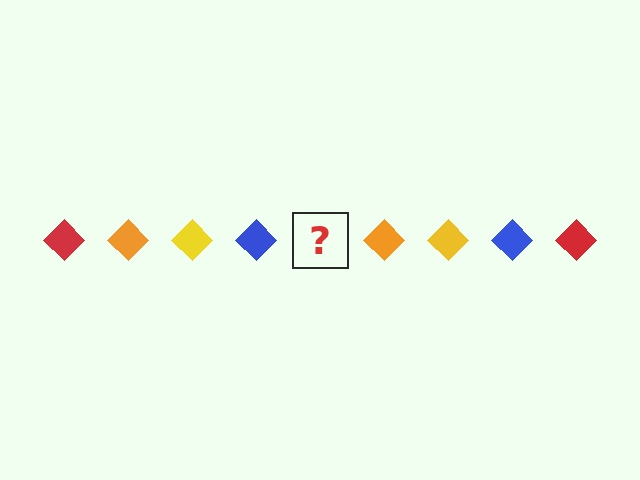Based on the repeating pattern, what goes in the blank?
The blank should be a red diamond.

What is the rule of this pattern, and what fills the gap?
The rule is that the pattern cycles through red, orange, yellow, blue diamonds. The gap should be filled with a red diamond.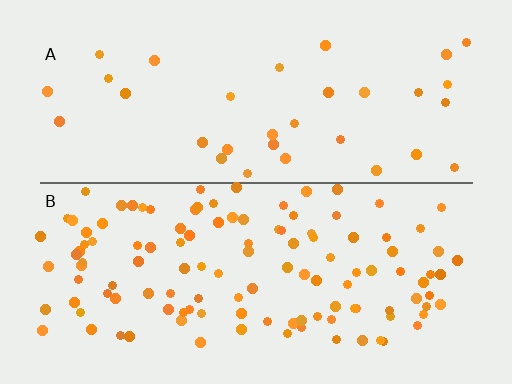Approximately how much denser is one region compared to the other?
Approximately 3.5× — region B over region A.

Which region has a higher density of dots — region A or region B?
B (the bottom).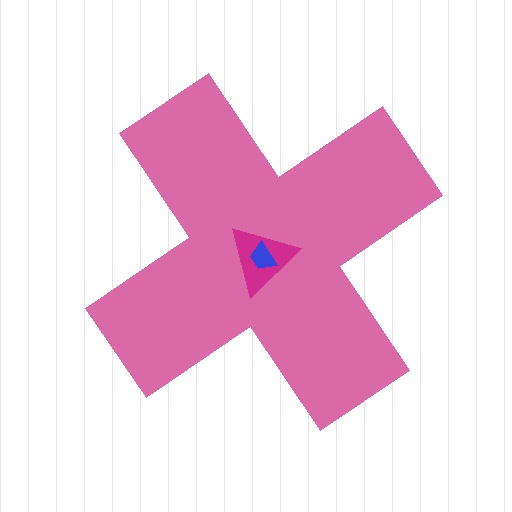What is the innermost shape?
The blue trapezoid.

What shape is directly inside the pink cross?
The magenta triangle.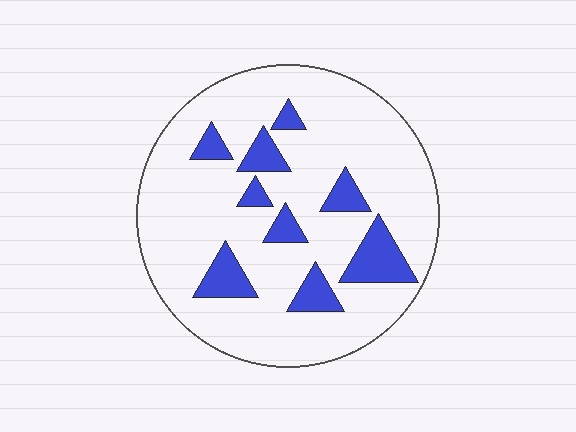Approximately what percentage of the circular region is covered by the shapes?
Approximately 15%.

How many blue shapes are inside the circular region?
9.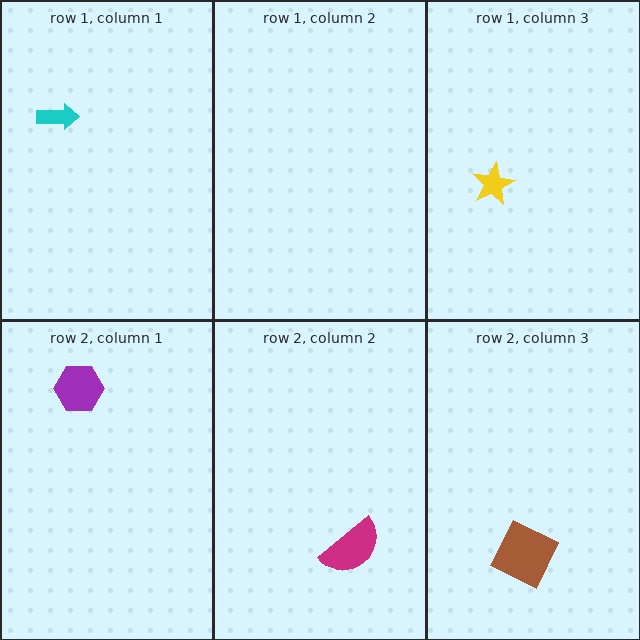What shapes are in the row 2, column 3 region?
The brown diamond.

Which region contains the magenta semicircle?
The row 2, column 2 region.